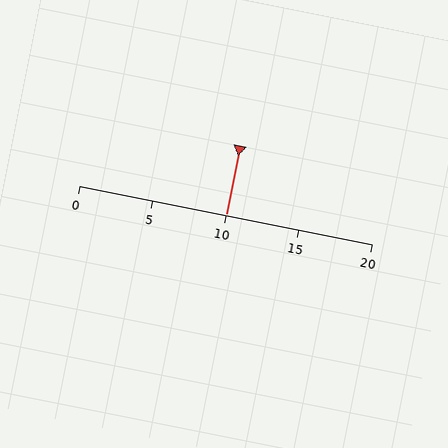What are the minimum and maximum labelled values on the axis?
The axis runs from 0 to 20.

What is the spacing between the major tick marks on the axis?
The major ticks are spaced 5 apart.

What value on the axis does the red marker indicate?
The marker indicates approximately 10.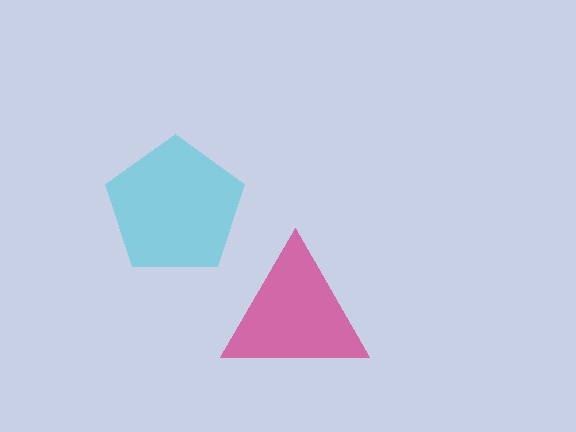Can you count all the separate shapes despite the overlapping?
Yes, there are 2 separate shapes.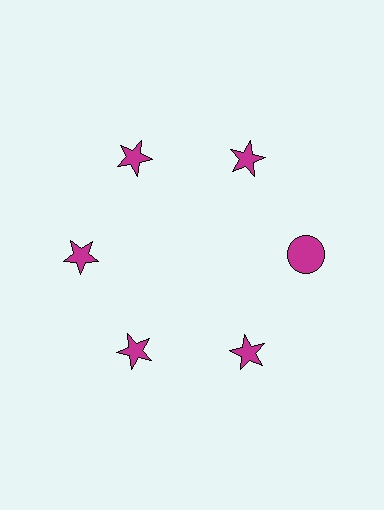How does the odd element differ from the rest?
It has a different shape: circle instead of star.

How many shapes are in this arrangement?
There are 6 shapes arranged in a ring pattern.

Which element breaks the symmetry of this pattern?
The magenta circle at roughly the 3 o'clock position breaks the symmetry. All other shapes are magenta stars.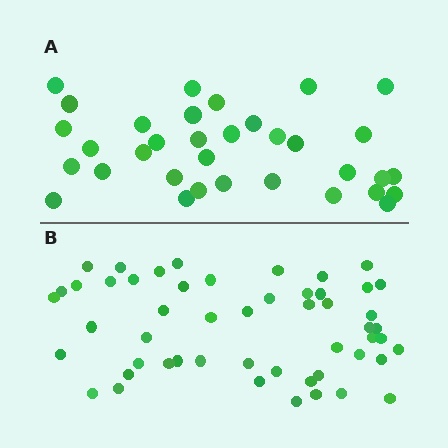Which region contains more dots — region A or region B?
Region B (the bottom region) has more dots.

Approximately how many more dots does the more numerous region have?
Region B has approximately 20 more dots than region A.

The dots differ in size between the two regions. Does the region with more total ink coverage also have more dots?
No. Region A has more total ink coverage because its dots are larger, but region B actually contains more individual dots. Total area can be misleading — the number of items is what matters here.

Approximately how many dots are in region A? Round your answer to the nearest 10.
About 30 dots. (The exact count is 34, which rounds to 30.)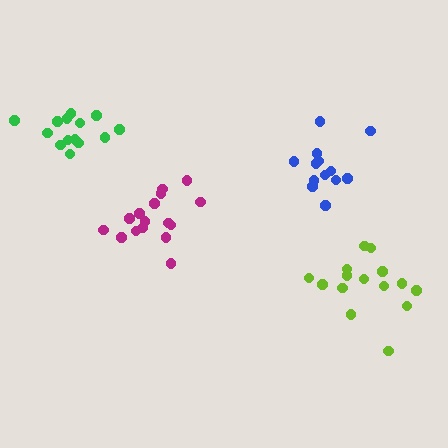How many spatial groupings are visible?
There are 4 spatial groupings.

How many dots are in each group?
Group 1: 13 dots, Group 2: 15 dots, Group 3: 16 dots, Group 4: 14 dots (58 total).